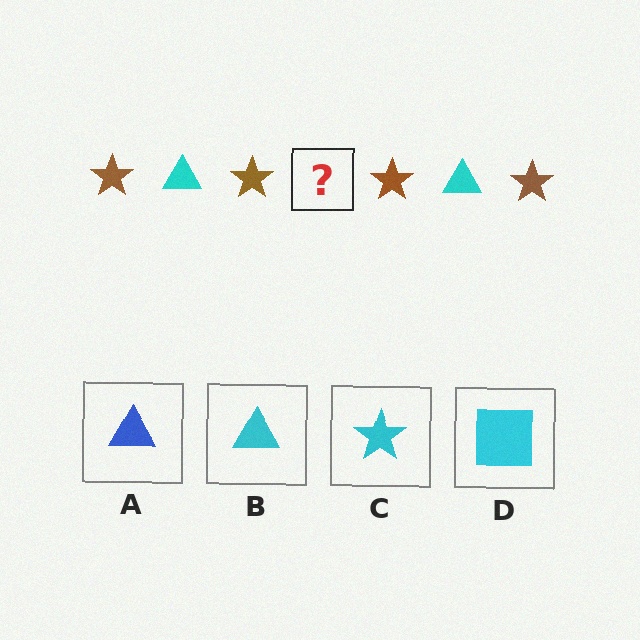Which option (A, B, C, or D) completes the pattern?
B.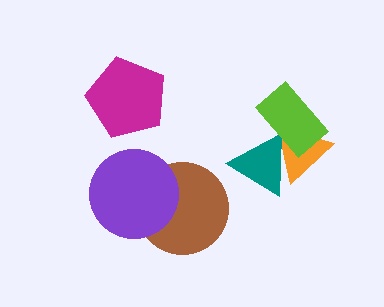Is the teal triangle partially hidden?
Yes, it is partially covered by another shape.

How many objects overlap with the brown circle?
1 object overlaps with the brown circle.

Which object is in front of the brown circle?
The purple circle is in front of the brown circle.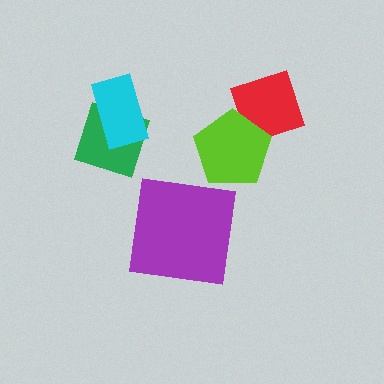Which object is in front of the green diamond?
The cyan rectangle is in front of the green diamond.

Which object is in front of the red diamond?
The lime pentagon is in front of the red diamond.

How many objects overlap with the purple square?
0 objects overlap with the purple square.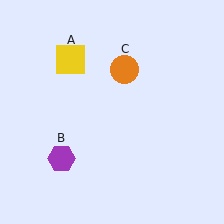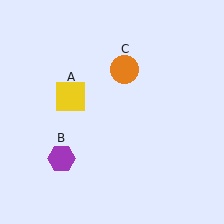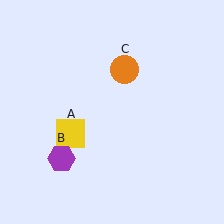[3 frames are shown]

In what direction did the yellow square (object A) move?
The yellow square (object A) moved down.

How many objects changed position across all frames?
1 object changed position: yellow square (object A).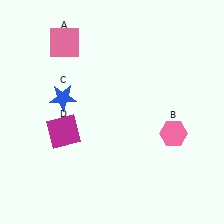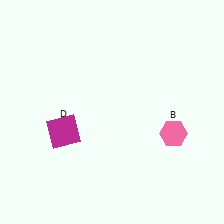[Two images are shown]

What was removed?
The blue star (C), the pink square (A) were removed in Image 2.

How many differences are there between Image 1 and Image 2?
There are 2 differences between the two images.